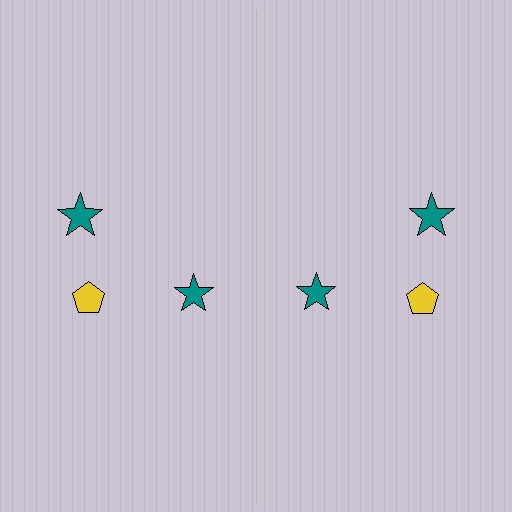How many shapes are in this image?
There are 6 shapes in this image.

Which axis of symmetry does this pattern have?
The pattern has a vertical axis of symmetry running through the center of the image.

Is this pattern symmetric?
Yes, this pattern has bilateral (reflection) symmetry.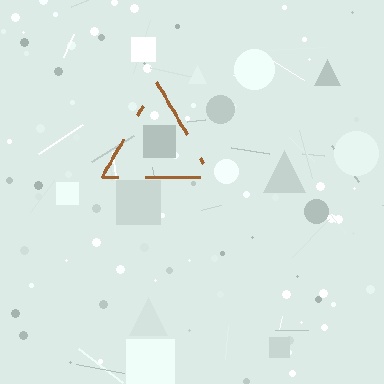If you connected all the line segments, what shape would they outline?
They would outline a triangle.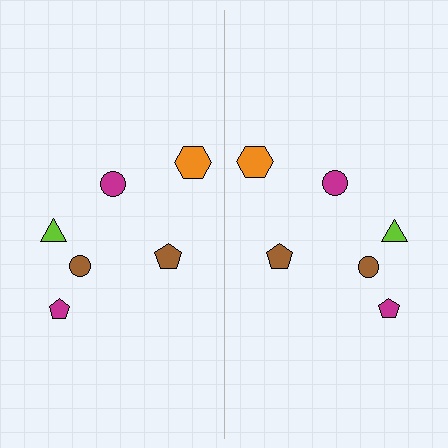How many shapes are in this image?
There are 12 shapes in this image.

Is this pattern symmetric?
Yes, this pattern has bilateral (reflection) symmetry.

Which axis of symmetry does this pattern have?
The pattern has a vertical axis of symmetry running through the center of the image.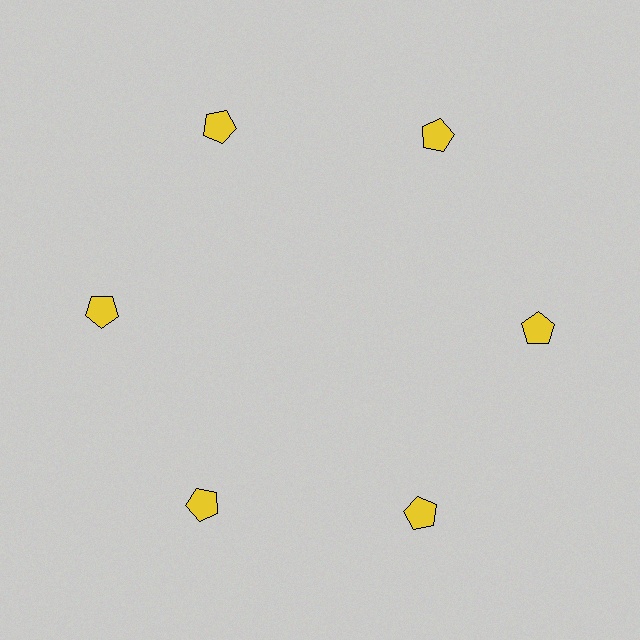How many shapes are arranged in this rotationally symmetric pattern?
There are 6 shapes, arranged in 6 groups of 1.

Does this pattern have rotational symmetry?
Yes, this pattern has 6-fold rotational symmetry. It looks the same after rotating 60 degrees around the center.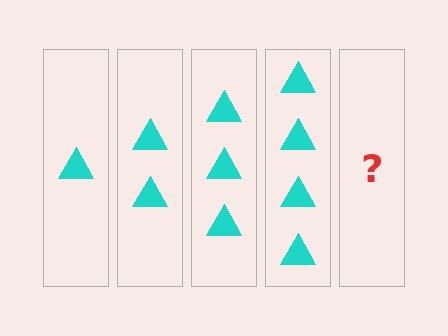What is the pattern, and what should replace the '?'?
The pattern is that each step adds one more triangle. The '?' should be 5 triangles.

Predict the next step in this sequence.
The next step is 5 triangles.